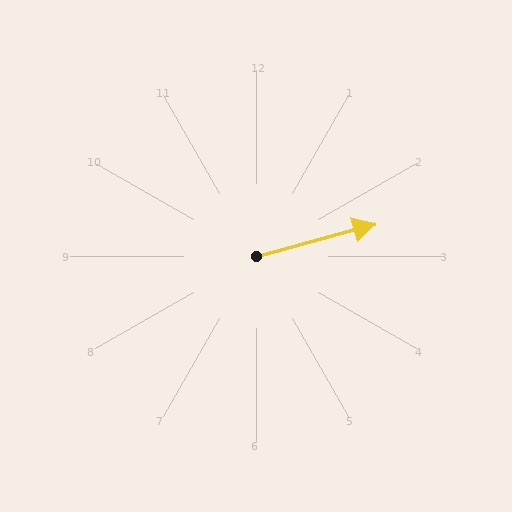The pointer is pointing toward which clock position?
Roughly 2 o'clock.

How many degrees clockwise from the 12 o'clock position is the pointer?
Approximately 75 degrees.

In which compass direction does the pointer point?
East.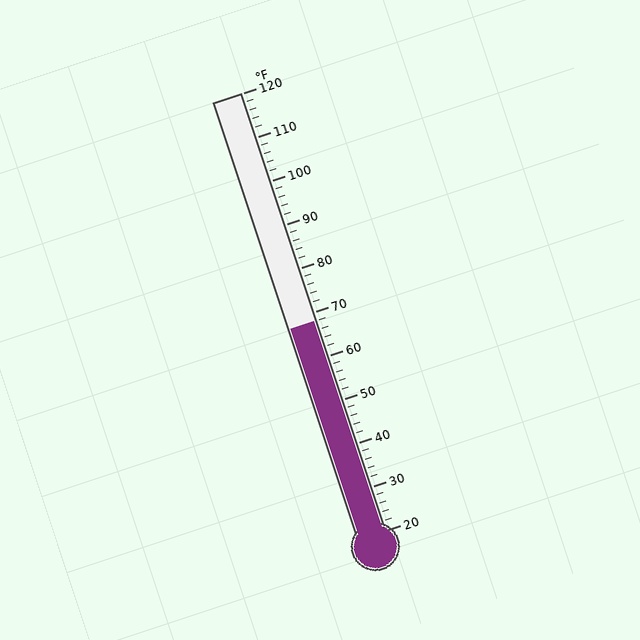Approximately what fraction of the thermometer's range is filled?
The thermometer is filled to approximately 50% of its range.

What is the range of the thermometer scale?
The thermometer scale ranges from 20°F to 120°F.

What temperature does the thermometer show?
The thermometer shows approximately 68°F.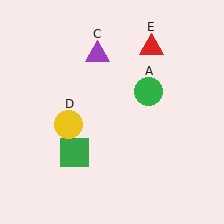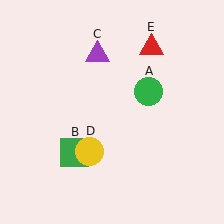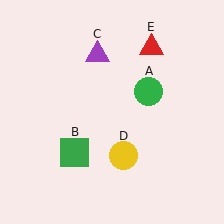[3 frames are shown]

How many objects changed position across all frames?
1 object changed position: yellow circle (object D).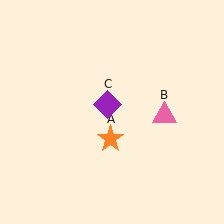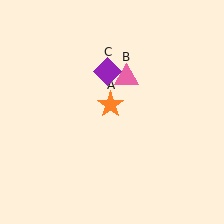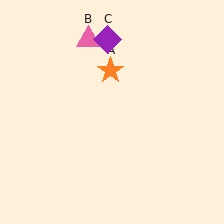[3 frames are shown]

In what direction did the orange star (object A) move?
The orange star (object A) moved up.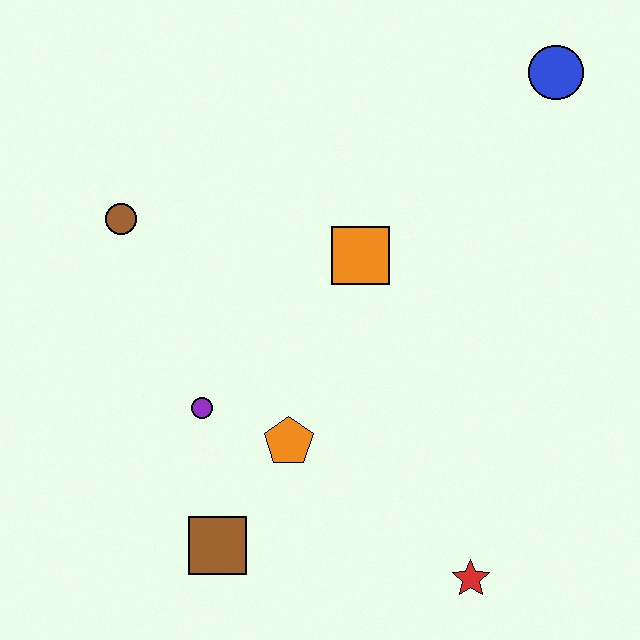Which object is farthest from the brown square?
The blue circle is farthest from the brown square.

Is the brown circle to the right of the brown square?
No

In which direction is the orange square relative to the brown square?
The orange square is above the brown square.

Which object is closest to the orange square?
The orange pentagon is closest to the orange square.